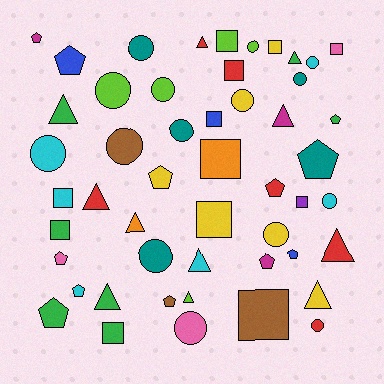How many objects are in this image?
There are 50 objects.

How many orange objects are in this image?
There are 2 orange objects.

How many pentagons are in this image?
There are 12 pentagons.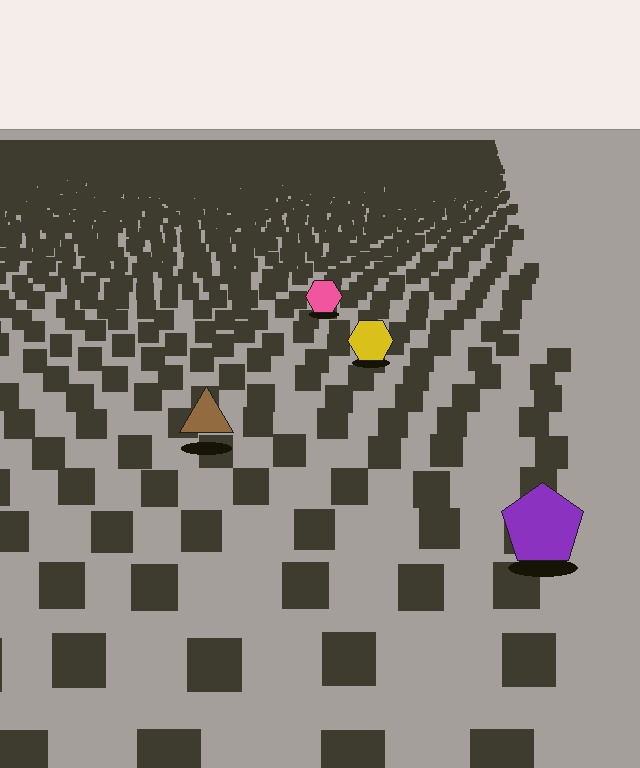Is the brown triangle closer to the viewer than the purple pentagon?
No. The purple pentagon is closer — you can tell from the texture gradient: the ground texture is coarser near it.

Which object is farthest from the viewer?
The pink hexagon is farthest from the viewer. It appears smaller and the ground texture around it is denser.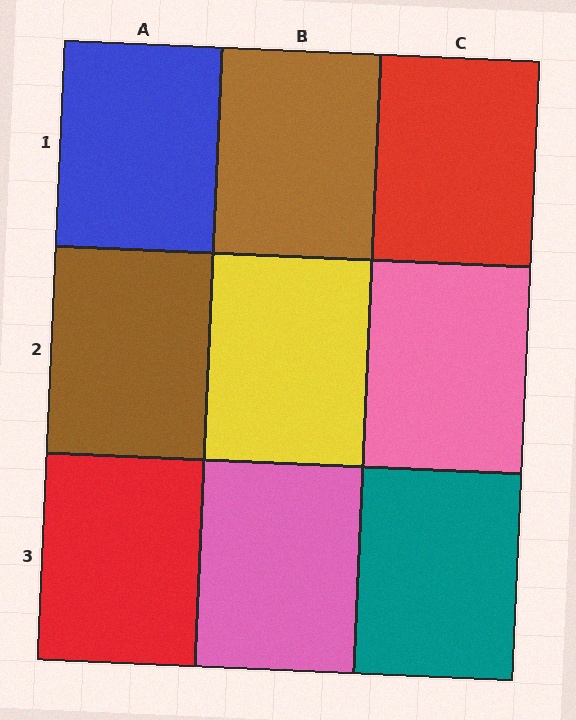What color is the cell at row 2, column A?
Brown.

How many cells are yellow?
1 cell is yellow.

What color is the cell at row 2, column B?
Yellow.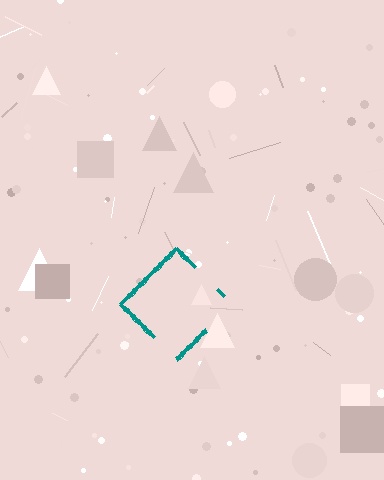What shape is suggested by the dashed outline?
The dashed outline suggests a diamond.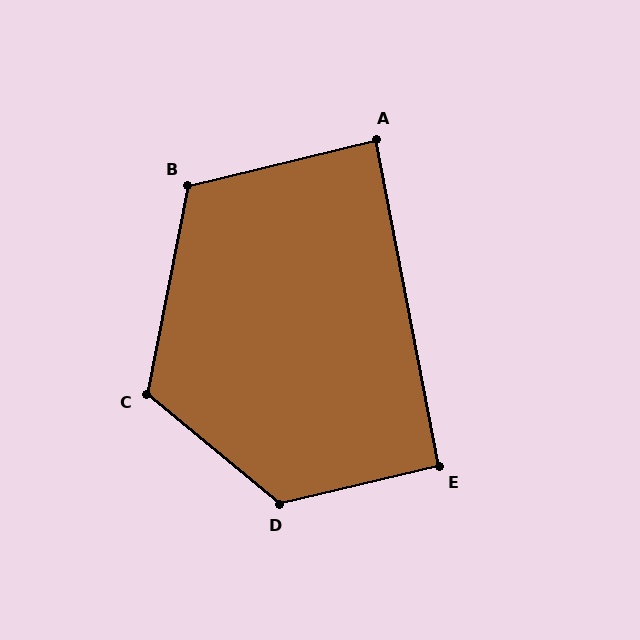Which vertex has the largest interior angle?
D, at approximately 127 degrees.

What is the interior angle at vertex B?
Approximately 115 degrees (obtuse).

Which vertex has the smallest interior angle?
A, at approximately 87 degrees.